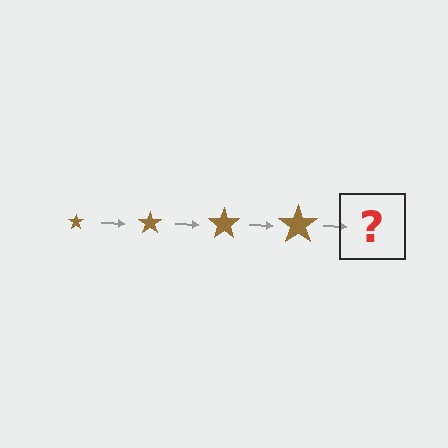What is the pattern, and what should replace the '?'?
The pattern is that the star gets progressively larger each step. The '?' should be a brown star, larger than the previous one.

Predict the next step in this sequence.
The next step is a brown star, larger than the previous one.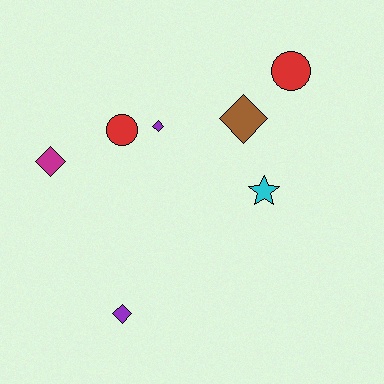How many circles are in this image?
There are 2 circles.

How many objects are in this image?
There are 7 objects.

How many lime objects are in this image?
There are no lime objects.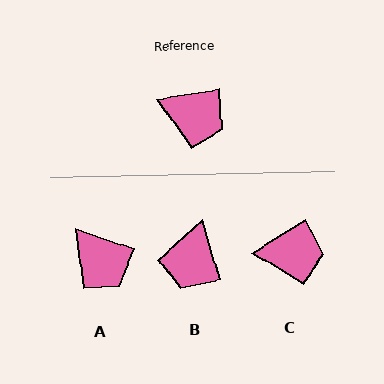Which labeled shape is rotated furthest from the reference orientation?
B, about 82 degrees away.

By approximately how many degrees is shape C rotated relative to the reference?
Approximately 24 degrees counter-clockwise.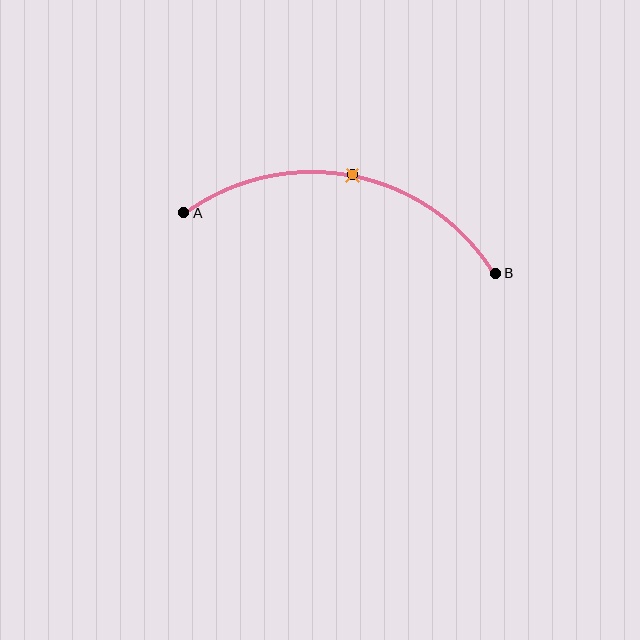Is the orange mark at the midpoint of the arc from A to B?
Yes. The orange mark lies on the arc at equal arc-length from both A and B — it is the arc midpoint.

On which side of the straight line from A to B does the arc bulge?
The arc bulges above the straight line connecting A and B.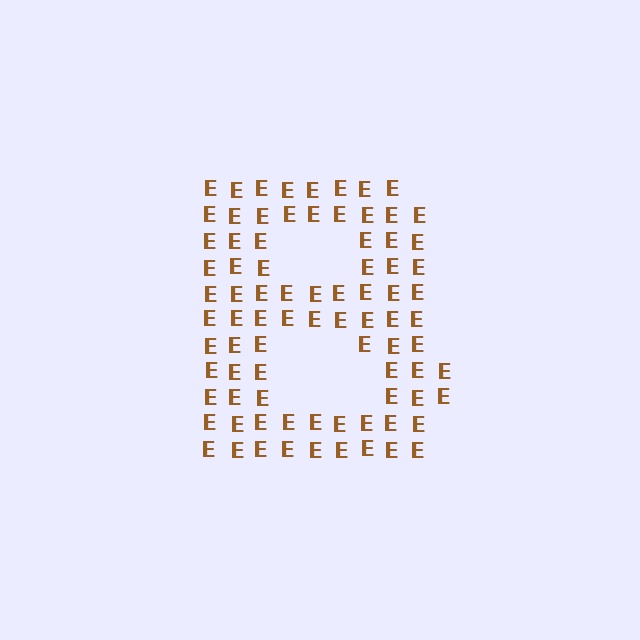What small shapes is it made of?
It is made of small letter E's.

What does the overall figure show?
The overall figure shows the letter B.